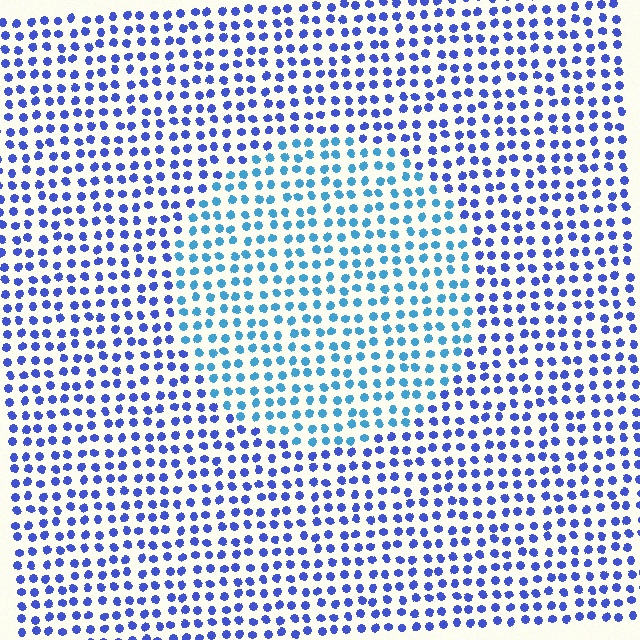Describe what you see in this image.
The image is filled with small blue elements in a uniform arrangement. A circle-shaped region is visible where the elements are tinted to a slightly different hue, forming a subtle color boundary.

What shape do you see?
I see a circle.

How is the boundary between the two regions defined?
The boundary is defined purely by a slight shift in hue (about 34 degrees). Spacing, size, and orientation are identical on both sides.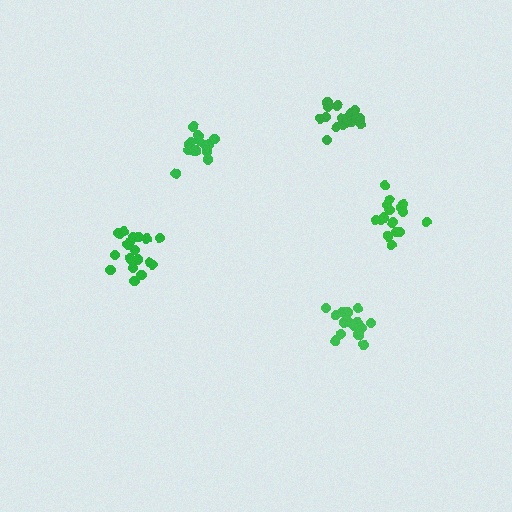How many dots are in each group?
Group 1: 15 dots, Group 2: 17 dots, Group 3: 14 dots, Group 4: 16 dots, Group 5: 20 dots (82 total).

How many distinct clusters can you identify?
There are 5 distinct clusters.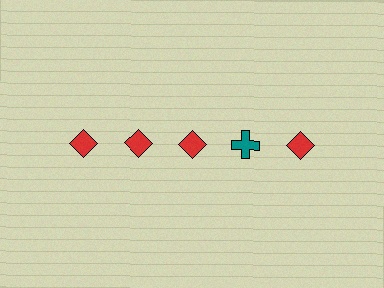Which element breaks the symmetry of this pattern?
The teal cross in the top row, second from right column breaks the symmetry. All other shapes are red diamonds.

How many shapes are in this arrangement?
There are 5 shapes arranged in a grid pattern.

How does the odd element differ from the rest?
It differs in both color (teal instead of red) and shape (cross instead of diamond).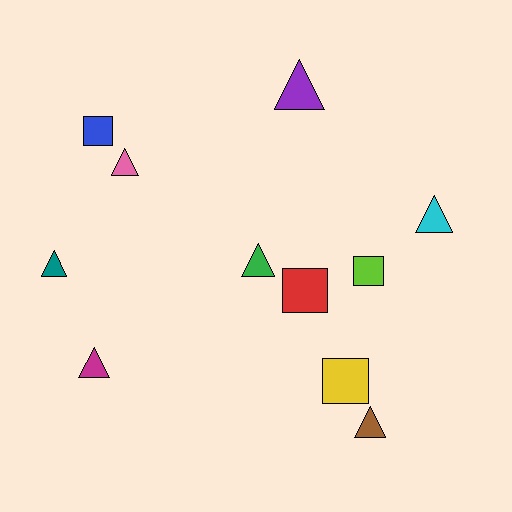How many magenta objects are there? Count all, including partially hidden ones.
There is 1 magenta object.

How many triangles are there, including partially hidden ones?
There are 7 triangles.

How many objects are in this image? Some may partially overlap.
There are 11 objects.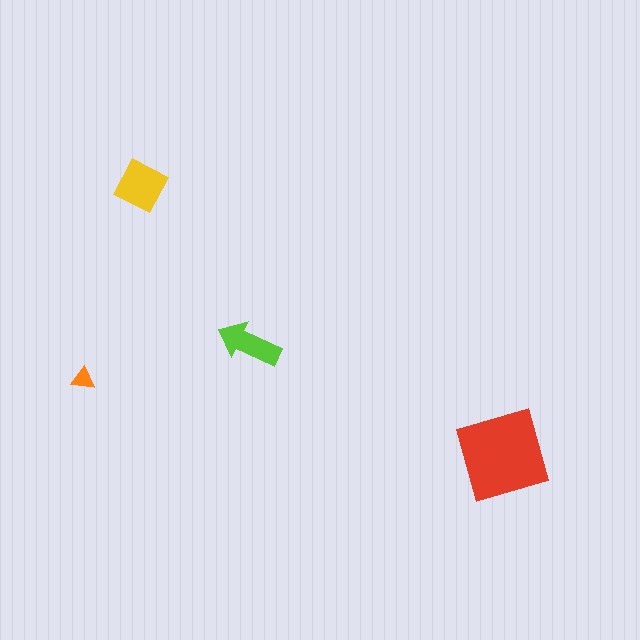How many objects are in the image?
There are 4 objects in the image.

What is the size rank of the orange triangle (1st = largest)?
4th.